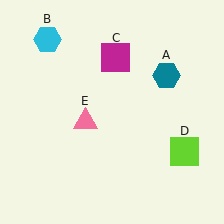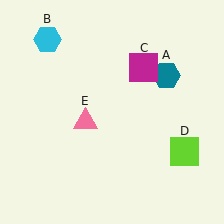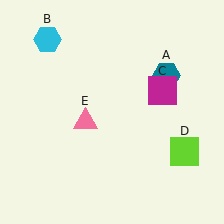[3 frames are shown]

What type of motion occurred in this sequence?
The magenta square (object C) rotated clockwise around the center of the scene.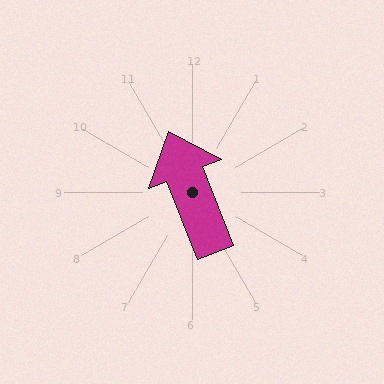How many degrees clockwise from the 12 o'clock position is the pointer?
Approximately 339 degrees.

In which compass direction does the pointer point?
North.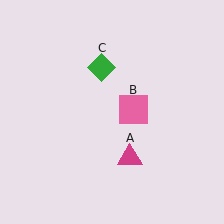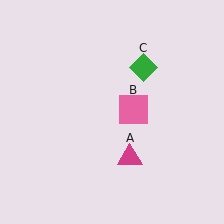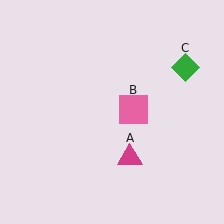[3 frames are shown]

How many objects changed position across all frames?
1 object changed position: green diamond (object C).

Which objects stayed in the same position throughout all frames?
Magenta triangle (object A) and pink square (object B) remained stationary.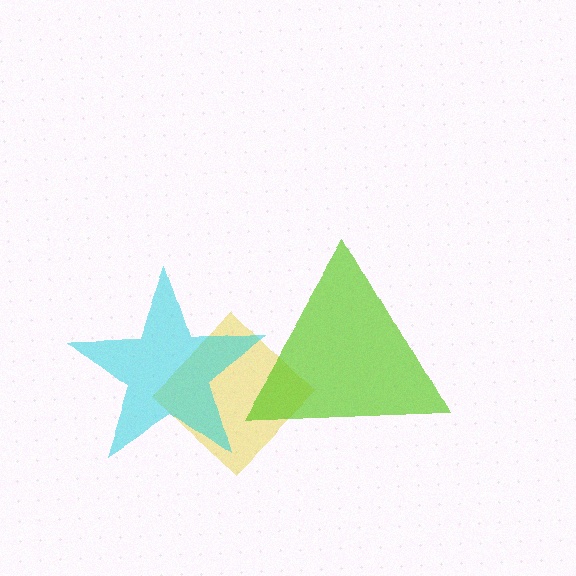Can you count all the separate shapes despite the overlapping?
Yes, there are 3 separate shapes.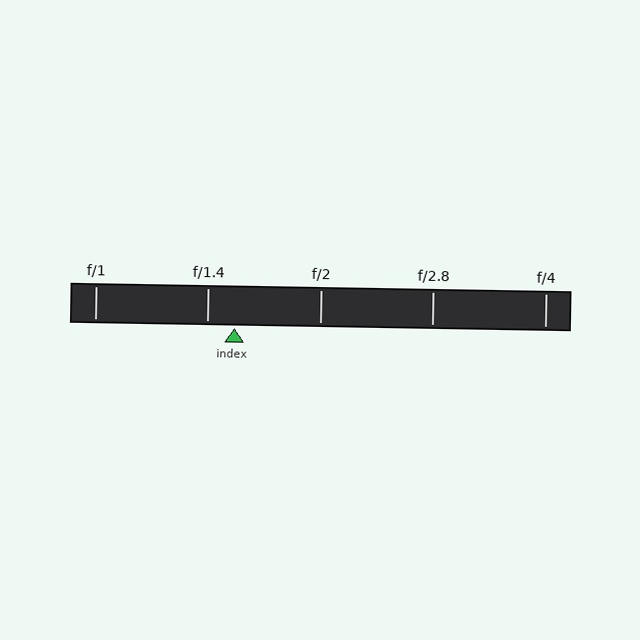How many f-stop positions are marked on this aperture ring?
There are 5 f-stop positions marked.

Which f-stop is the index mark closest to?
The index mark is closest to f/1.4.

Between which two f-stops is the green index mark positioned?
The index mark is between f/1.4 and f/2.